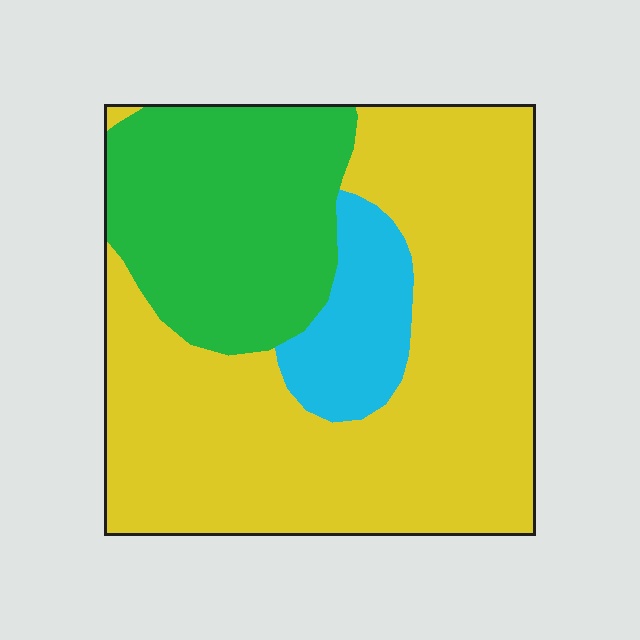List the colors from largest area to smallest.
From largest to smallest: yellow, green, cyan.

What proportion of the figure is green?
Green covers around 30% of the figure.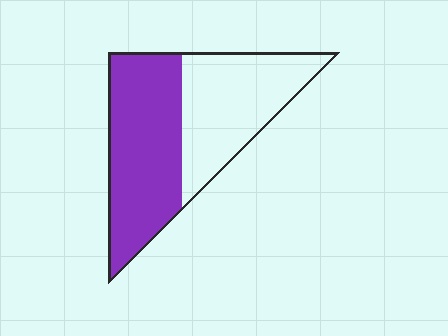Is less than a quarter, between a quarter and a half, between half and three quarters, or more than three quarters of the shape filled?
Between half and three quarters.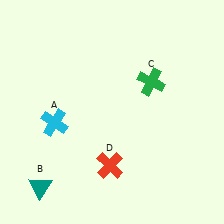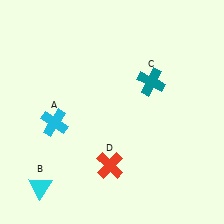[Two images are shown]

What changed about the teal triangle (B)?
In Image 1, B is teal. In Image 2, it changed to cyan.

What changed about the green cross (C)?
In Image 1, C is green. In Image 2, it changed to teal.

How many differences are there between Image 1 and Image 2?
There are 2 differences between the two images.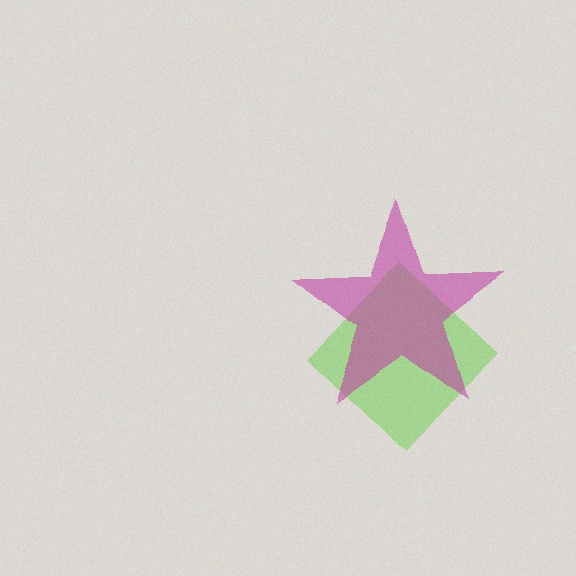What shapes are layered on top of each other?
The layered shapes are: a lime diamond, a magenta star.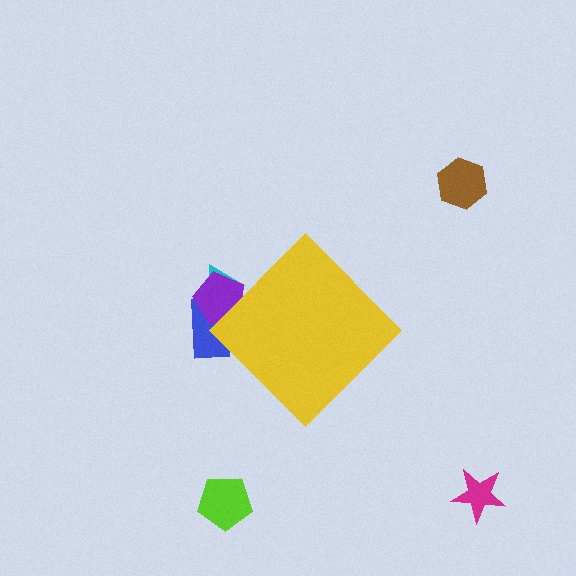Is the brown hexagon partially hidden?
No, the brown hexagon is fully visible.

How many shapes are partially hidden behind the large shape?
3 shapes are partially hidden.